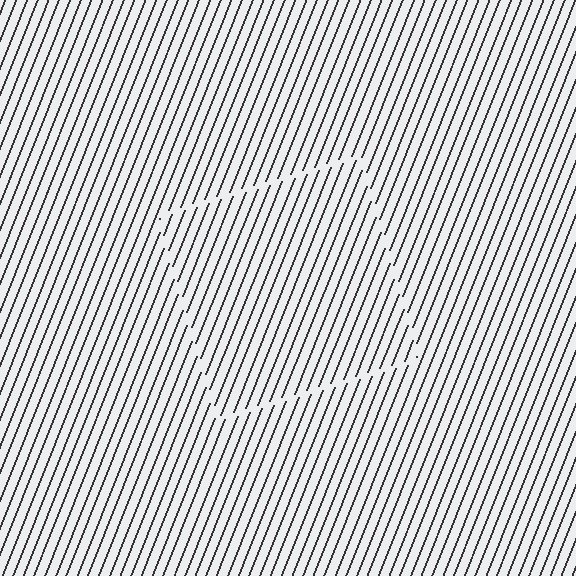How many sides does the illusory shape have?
4 sides — the line-ends trace a square.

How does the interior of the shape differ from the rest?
The interior of the shape contains the same grating, shifted by half a period — the contour is defined by the phase discontinuity where line-ends from the inner and outer gratings abut.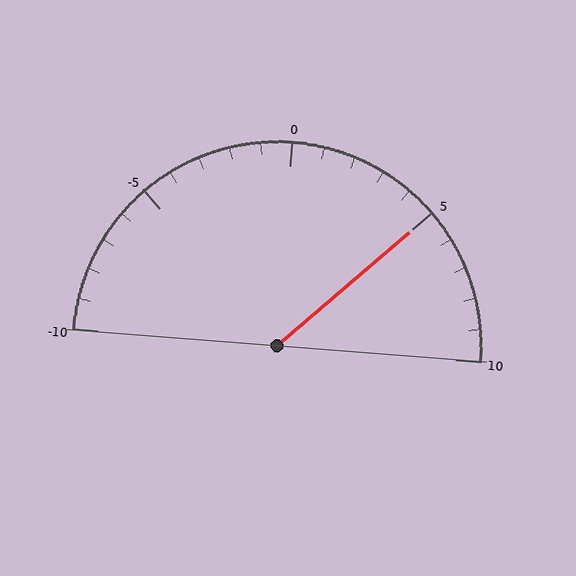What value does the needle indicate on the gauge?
The needle indicates approximately 5.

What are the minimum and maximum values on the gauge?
The gauge ranges from -10 to 10.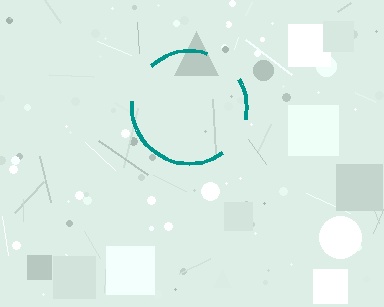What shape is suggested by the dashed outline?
The dashed outline suggests a circle.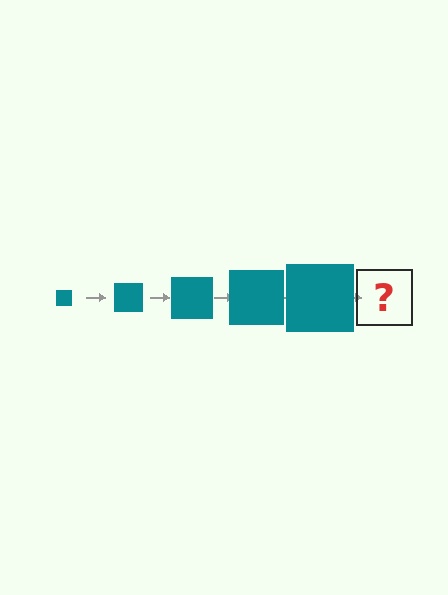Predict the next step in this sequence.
The next step is a teal square, larger than the previous one.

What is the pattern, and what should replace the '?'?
The pattern is that the square gets progressively larger each step. The '?' should be a teal square, larger than the previous one.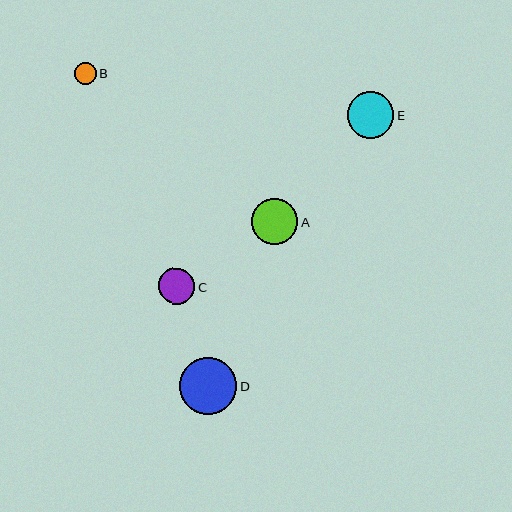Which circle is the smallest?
Circle B is the smallest with a size of approximately 22 pixels.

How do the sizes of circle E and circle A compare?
Circle E and circle A are approximately the same size.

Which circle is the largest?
Circle D is the largest with a size of approximately 57 pixels.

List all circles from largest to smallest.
From largest to smallest: D, E, A, C, B.